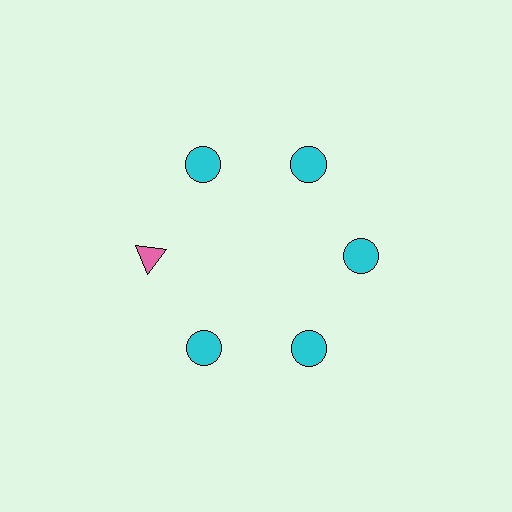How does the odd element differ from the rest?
It differs in both color (pink instead of cyan) and shape (triangle instead of circle).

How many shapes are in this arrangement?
There are 6 shapes arranged in a ring pattern.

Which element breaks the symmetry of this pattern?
The pink triangle at roughly the 9 o'clock position breaks the symmetry. All other shapes are cyan circles.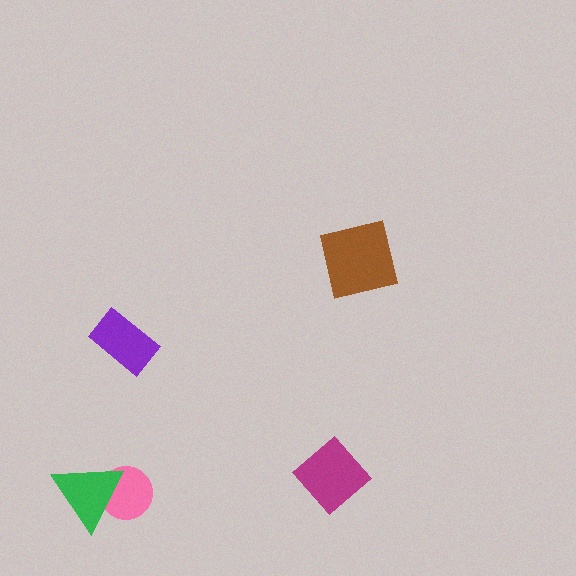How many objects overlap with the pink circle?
1 object overlaps with the pink circle.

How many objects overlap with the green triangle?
1 object overlaps with the green triangle.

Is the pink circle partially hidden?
Yes, it is partially covered by another shape.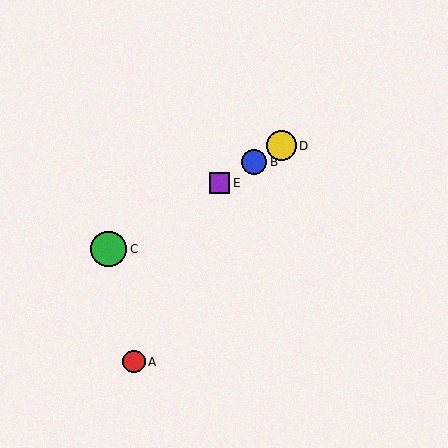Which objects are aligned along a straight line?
Objects B, C, D, E are aligned along a straight line.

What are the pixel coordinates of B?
Object B is at (254, 162).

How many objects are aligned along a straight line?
4 objects (B, C, D, E) are aligned along a straight line.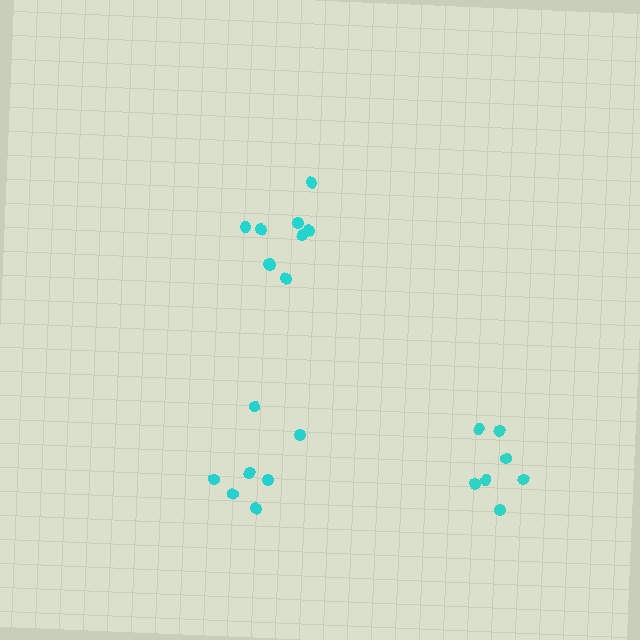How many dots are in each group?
Group 1: 7 dots, Group 2: 9 dots, Group 3: 7 dots (23 total).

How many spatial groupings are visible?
There are 3 spatial groupings.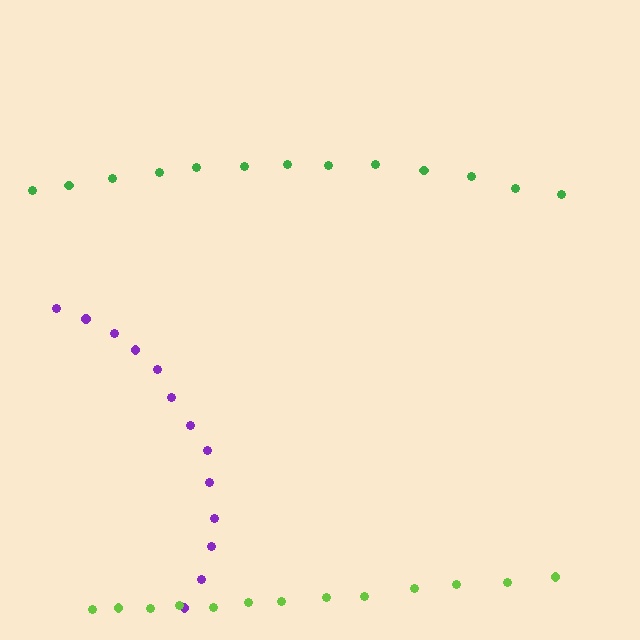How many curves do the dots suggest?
There are 3 distinct paths.